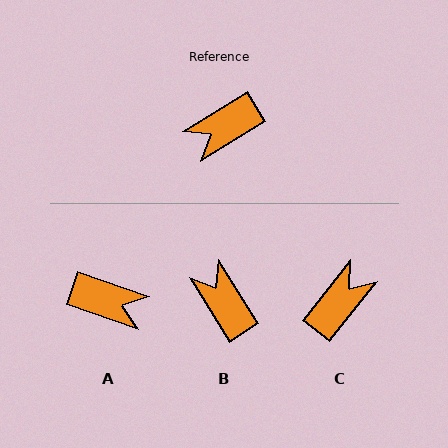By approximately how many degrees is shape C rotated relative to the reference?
Approximately 160 degrees clockwise.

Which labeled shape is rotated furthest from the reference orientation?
C, about 160 degrees away.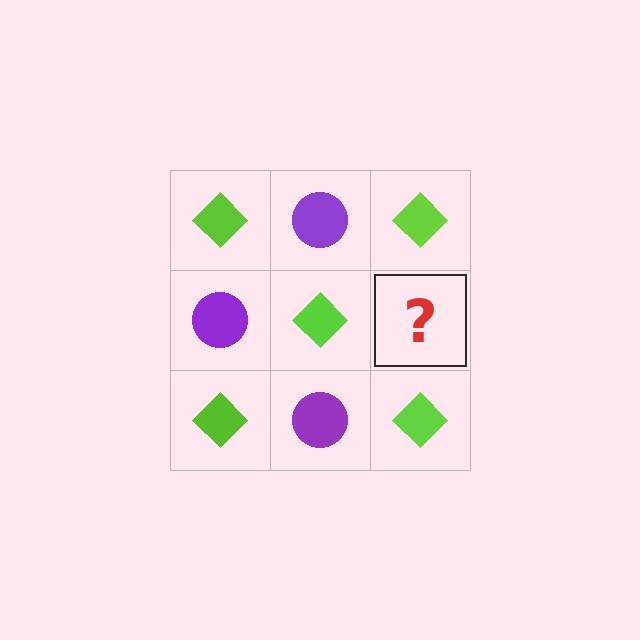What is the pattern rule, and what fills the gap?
The rule is that it alternates lime diamond and purple circle in a checkerboard pattern. The gap should be filled with a purple circle.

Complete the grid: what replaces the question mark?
The question mark should be replaced with a purple circle.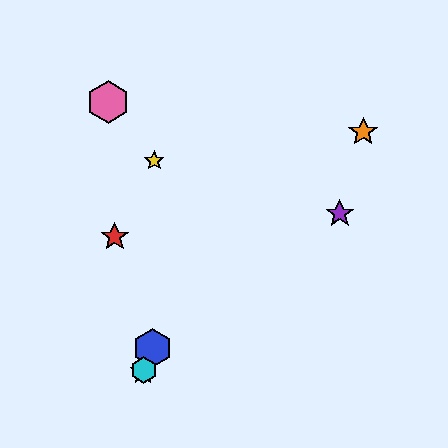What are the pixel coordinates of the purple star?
The purple star is at (340, 213).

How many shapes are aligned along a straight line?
3 shapes (the blue hexagon, the green star, the cyan hexagon) are aligned along a straight line.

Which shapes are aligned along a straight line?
The blue hexagon, the green star, the cyan hexagon are aligned along a straight line.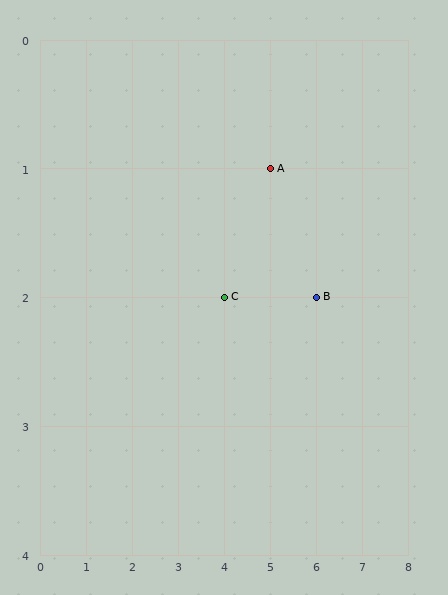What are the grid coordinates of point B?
Point B is at grid coordinates (6, 2).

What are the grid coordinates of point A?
Point A is at grid coordinates (5, 1).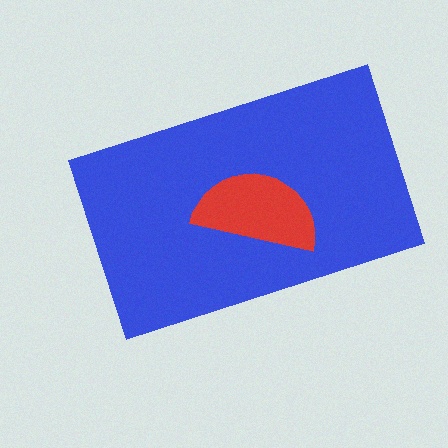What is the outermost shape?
The blue rectangle.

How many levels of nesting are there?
2.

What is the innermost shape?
The red semicircle.